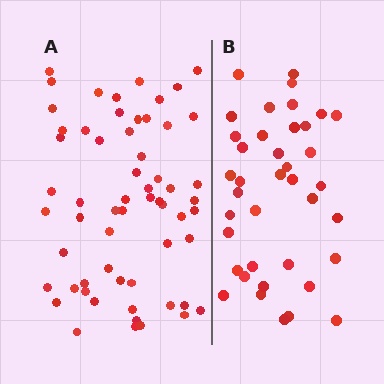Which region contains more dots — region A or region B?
Region A (the left region) has more dots.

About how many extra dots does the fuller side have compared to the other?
Region A has approximately 20 more dots than region B.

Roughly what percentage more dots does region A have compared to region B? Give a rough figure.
About 55% more.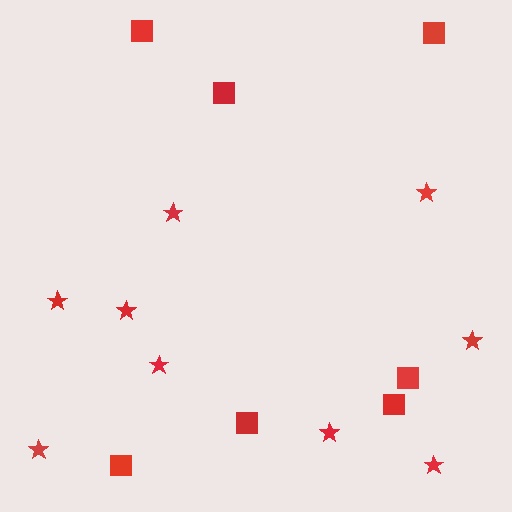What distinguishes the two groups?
There are 2 groups: one group of squares (7) and one group of stars (9).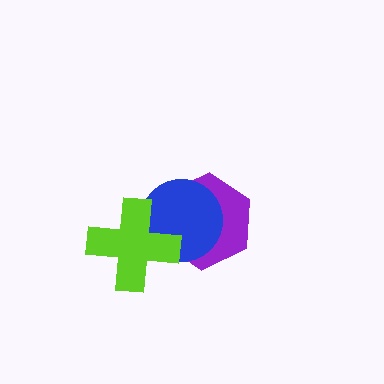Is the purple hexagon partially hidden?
Yes, it is partially covered by another shape.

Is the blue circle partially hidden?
Yes, it is partially covered by another shape.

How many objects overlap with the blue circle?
2 objects overlap with the blue circle.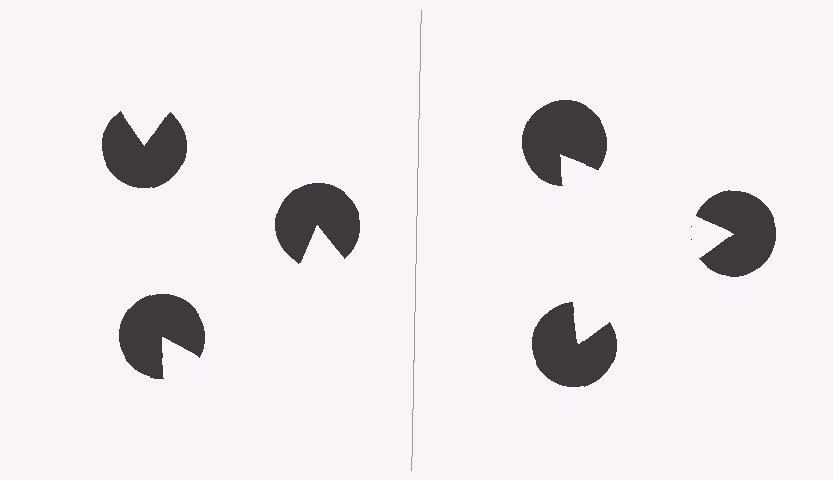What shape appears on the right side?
An illusory triangle.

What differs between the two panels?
The pac-man discs are positioned identically on both sides; only the wedge orientations differ. On the right they align to a triangle; on the left they are misaligned.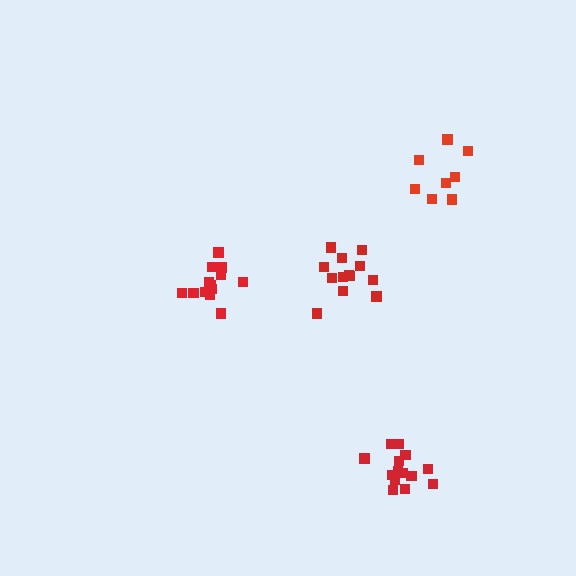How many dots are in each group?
Group 1: 13 dots, Group 2: 13 dots, Group 3: 14 dots, Group 4: 8 dots (48 total).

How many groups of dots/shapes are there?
There are 4 groups.